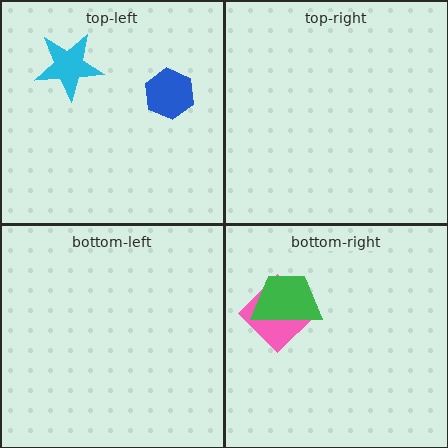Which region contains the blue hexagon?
The top-left region.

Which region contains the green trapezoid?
The bottom-right region.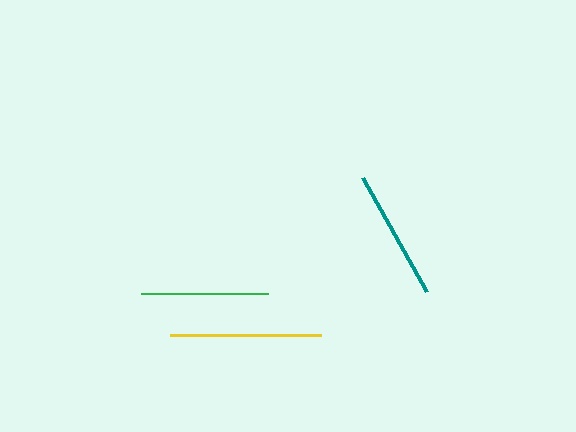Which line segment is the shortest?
The green line is the shortest at approximately 127 pixels.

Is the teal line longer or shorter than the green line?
The teal line is longer than the green line.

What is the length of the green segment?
The green segment is approximately 127 pixels long.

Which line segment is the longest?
The yellow line is the longest at approximately 152 pixels.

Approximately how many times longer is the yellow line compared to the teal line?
The yellow line is approximately 1.2 times the length of the teal line.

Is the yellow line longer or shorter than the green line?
The yellow line is longer than the green line.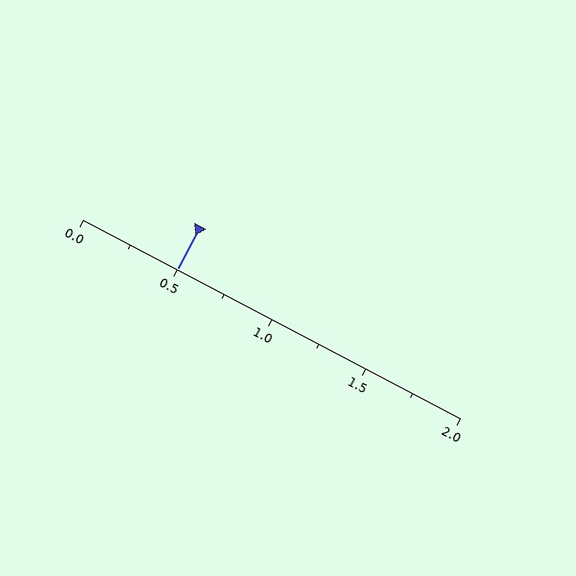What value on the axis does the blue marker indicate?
The marker indicates approximately 0.5.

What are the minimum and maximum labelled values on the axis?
The axis runs from 0.0 to 2.0.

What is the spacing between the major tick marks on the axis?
The major ticks are spaced 0.5 apart.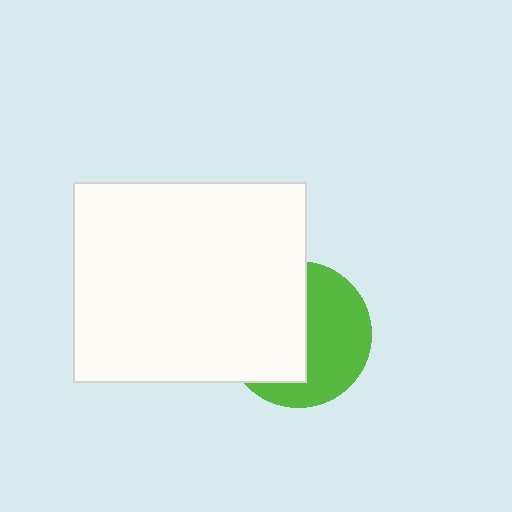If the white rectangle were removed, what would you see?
You would see the complete lime circle.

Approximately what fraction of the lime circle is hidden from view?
Roughly 51% of the lime circle is hidden behind the white rectangle.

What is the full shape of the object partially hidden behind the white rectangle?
The partially hidden object is a lime circle.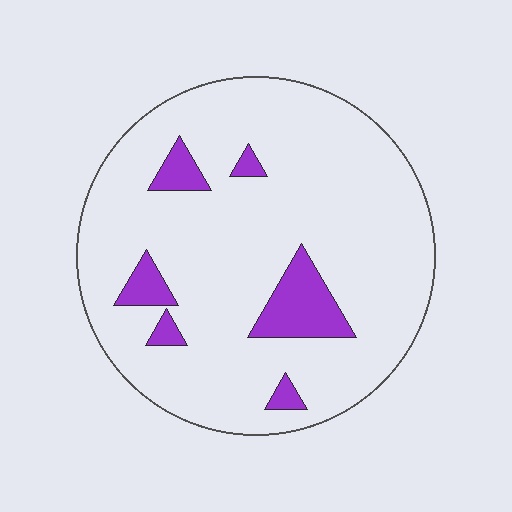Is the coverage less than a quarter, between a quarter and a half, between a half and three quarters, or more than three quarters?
Less than a quarter.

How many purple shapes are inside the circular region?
6.